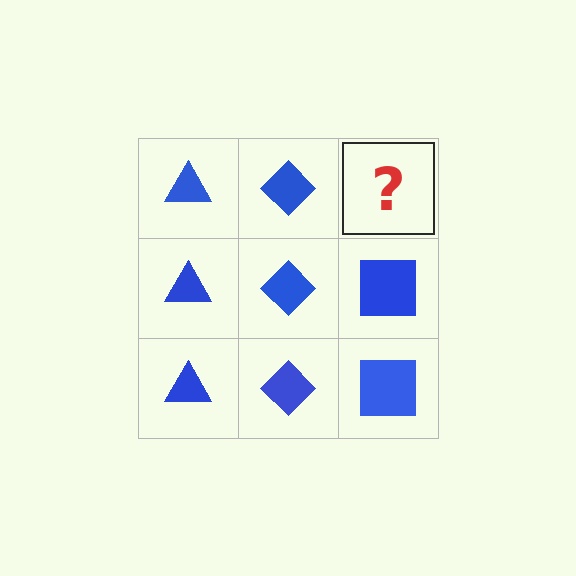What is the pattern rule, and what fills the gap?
The rule is that each column has a consistent shape. The gap should be filled with a blue square.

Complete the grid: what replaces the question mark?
The question mark should be replaced with a blue square.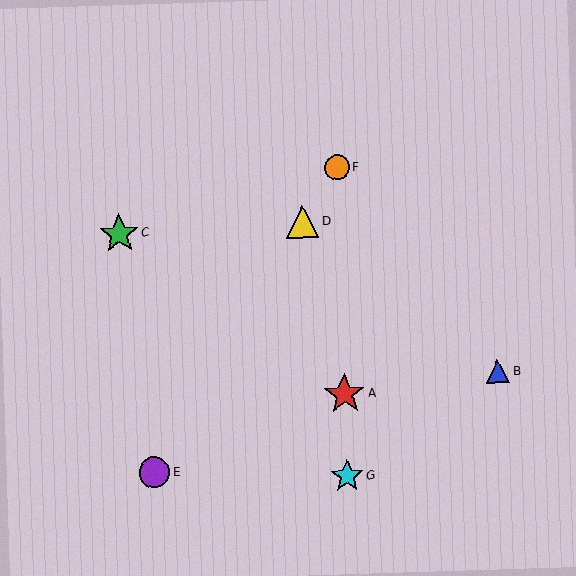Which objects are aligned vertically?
Objects A, F, G are aligned vertically.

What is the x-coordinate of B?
Object B is at x≈498.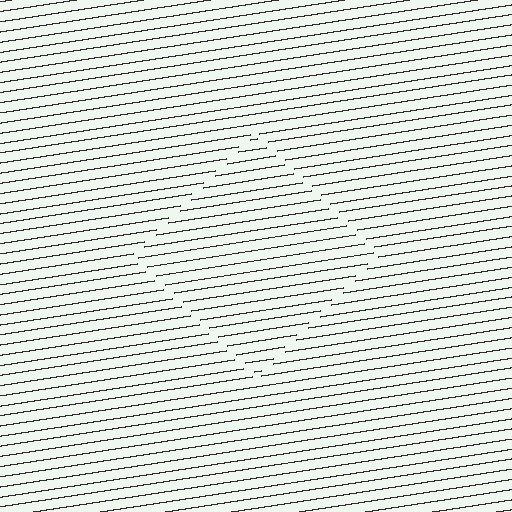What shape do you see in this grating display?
An illusory square. The interior of the shape contains the same grating, shifted by half a period — the contour is defined by the phase discontinuity where line-ends from the inner and outer gratings abut.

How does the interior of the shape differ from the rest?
The interior of the shape contains the same grating, shifted by half a period — the contour is defined by the phase discontinuity where line-ends from the inner and outer gratings abut.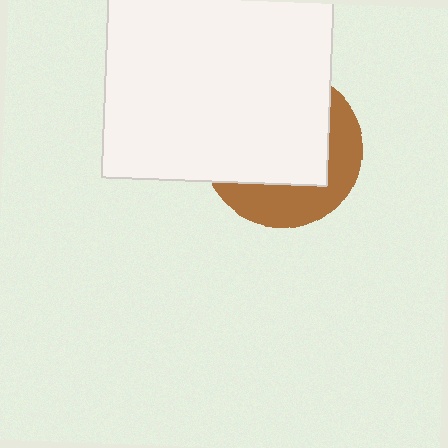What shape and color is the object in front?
The object in front is a white square.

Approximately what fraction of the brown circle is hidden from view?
Roughly 65% of the brown circle is hidden behind the white square.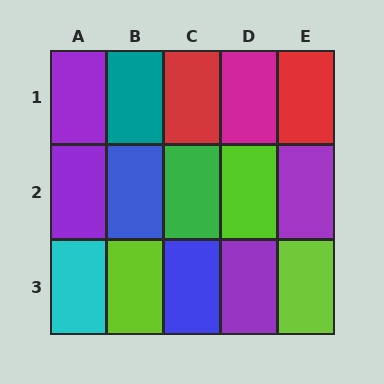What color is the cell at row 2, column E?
Purple.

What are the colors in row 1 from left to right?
Purple, teal, red, magenta, red.